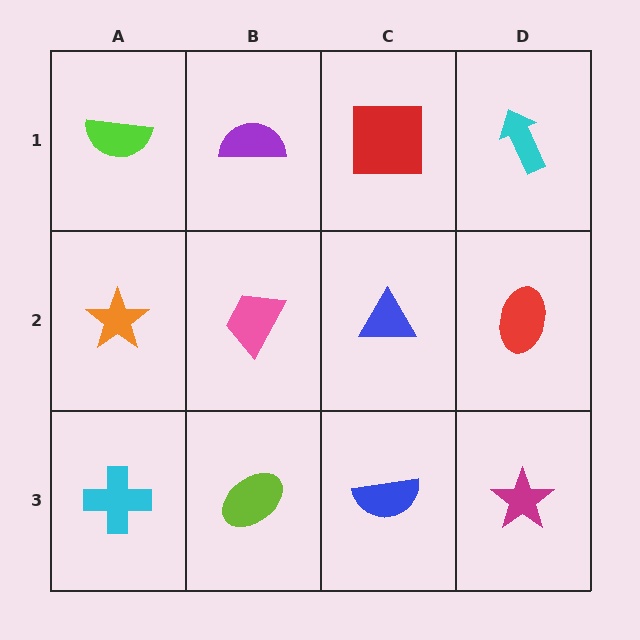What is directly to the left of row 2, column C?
A pink trapezoid.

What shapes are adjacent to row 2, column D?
A cyan arrow (row 1, column D), a magenta star (row 3, column D), a blue triangle (row 2, column C).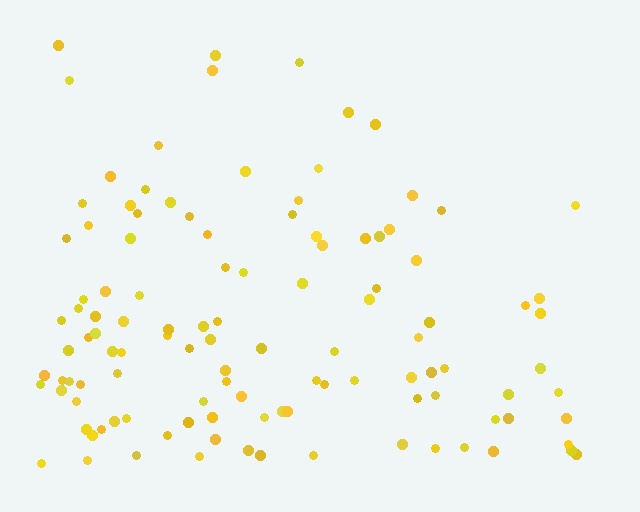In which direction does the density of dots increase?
From top to bottom, with the bottom side densest.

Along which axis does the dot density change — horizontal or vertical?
Vertical.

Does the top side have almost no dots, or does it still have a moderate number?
Still a moderate number, just noticeably fewer than the bottom.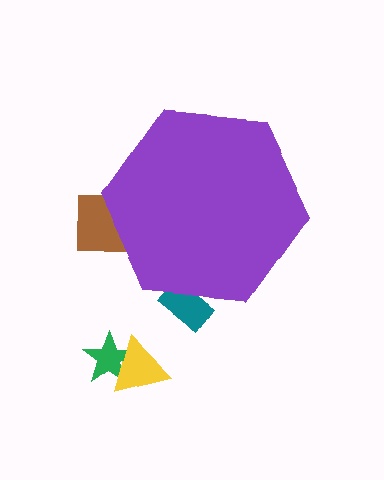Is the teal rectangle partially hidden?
Yes, the teal rectangle is partially hidden behind the purple hexagon.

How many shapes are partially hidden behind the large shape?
2 shapes are partially hidden.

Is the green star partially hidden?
No, the green star is fully visible.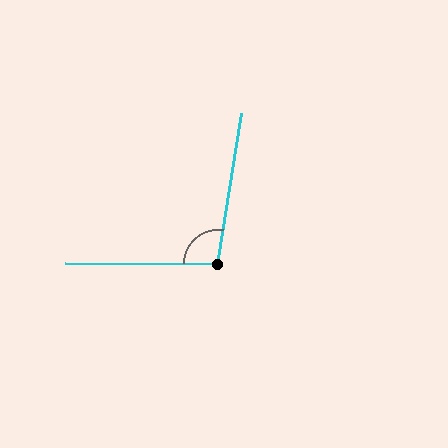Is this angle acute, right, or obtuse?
It is obtuse.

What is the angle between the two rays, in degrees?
Approximately 99 degrees.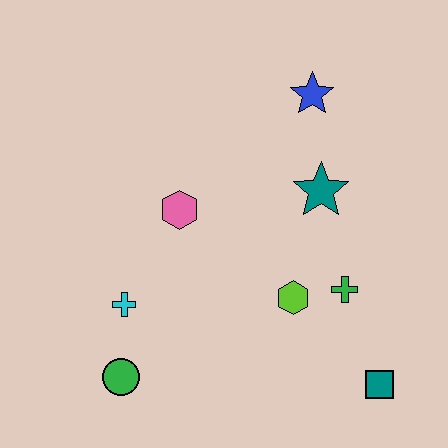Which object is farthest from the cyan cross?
The blue star is farthest from the cyan cross.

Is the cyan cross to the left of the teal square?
Yes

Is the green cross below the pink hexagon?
Yes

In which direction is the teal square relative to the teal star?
The teal square is below the teal star.